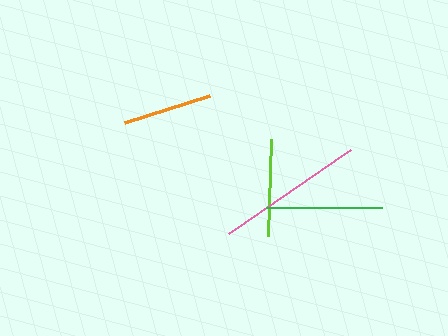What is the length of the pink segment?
The pink segment is approximately 149 pixels long.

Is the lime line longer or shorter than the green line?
The green line is longer than the lime line.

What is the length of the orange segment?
The orange segment is approximately 89 pixels long.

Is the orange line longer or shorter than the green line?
The green line is longer than the orange line.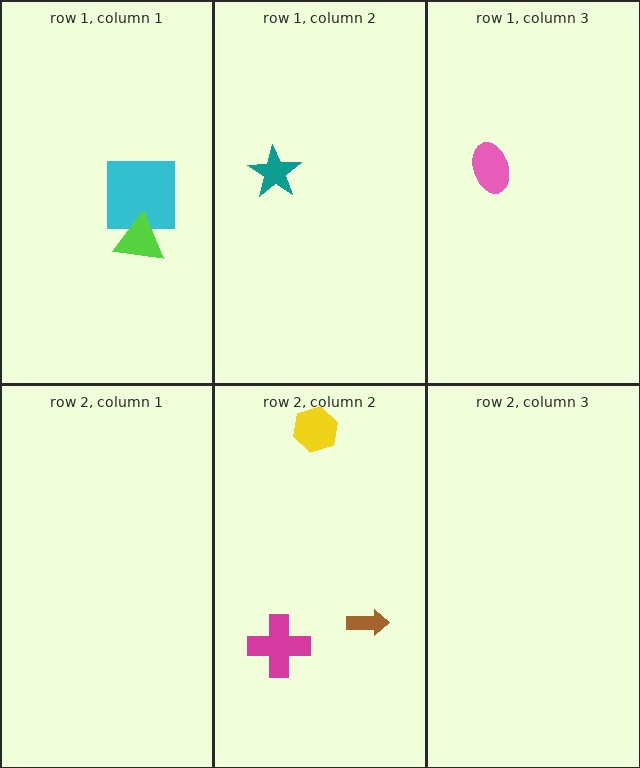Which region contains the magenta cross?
The row 2, column 2 region.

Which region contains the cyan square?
The row 1, column 1 region.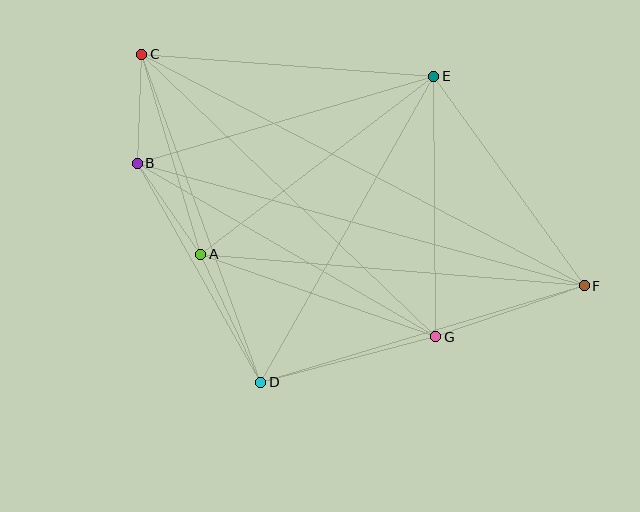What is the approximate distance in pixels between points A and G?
The distance between A and G is approximately 249 pixels.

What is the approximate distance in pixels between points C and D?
The distance between C and D is approximately 349 pixels.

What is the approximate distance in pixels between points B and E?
The distance between B and E is approximately 309 pixels.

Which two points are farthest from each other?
Points C and F are farthest from each other.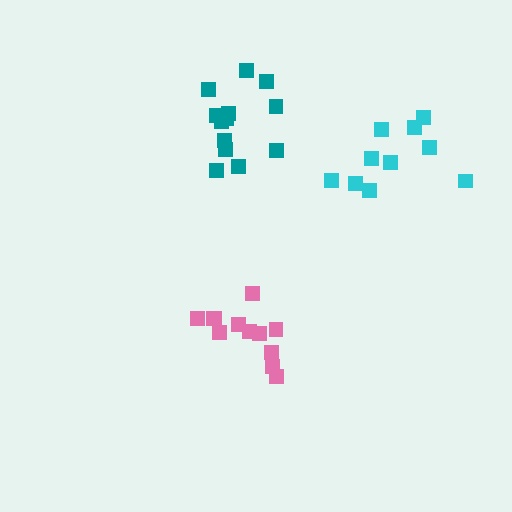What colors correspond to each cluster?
The clusters are colored: pink, cyan, teal.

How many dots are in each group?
Group 1: 12 dots, Group 2: 10 dots, Group 3: 13 dots (35 total).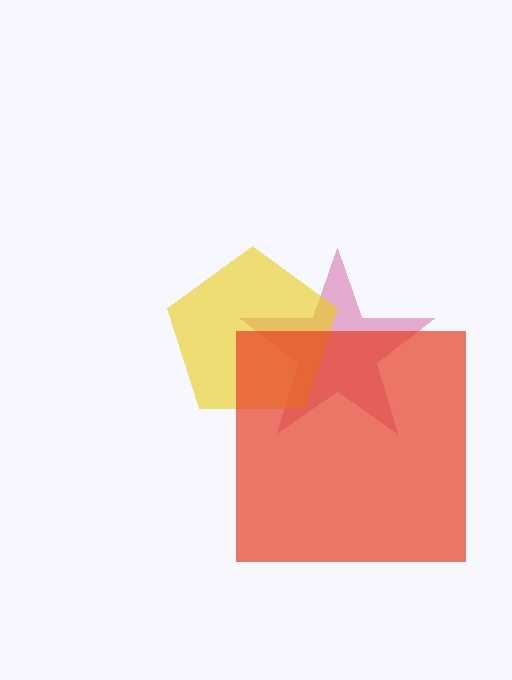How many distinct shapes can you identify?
There are 3 distinct shapes: a magenta star, a yellow pentagon, a red square.